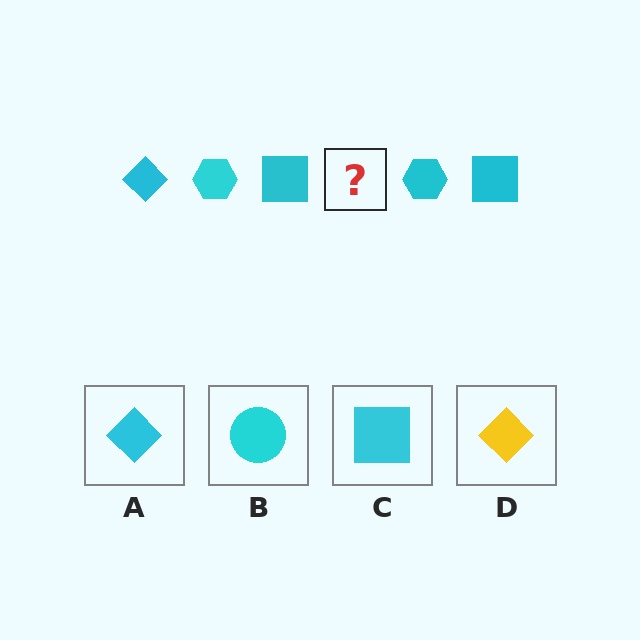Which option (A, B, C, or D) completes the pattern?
A.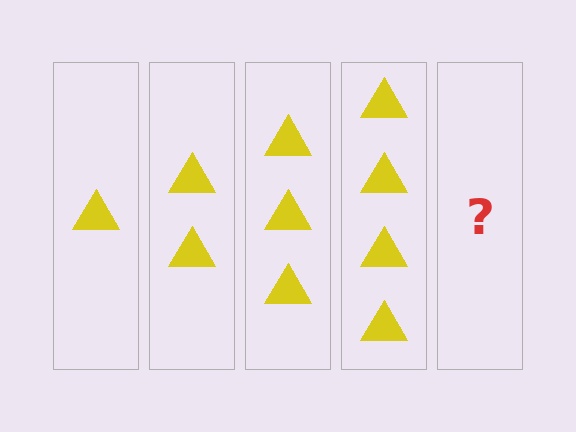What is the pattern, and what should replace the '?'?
The pattern is that each step adds one more triangle. The '?' should be 5 triangles.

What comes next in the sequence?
The next element should be 5 triangles.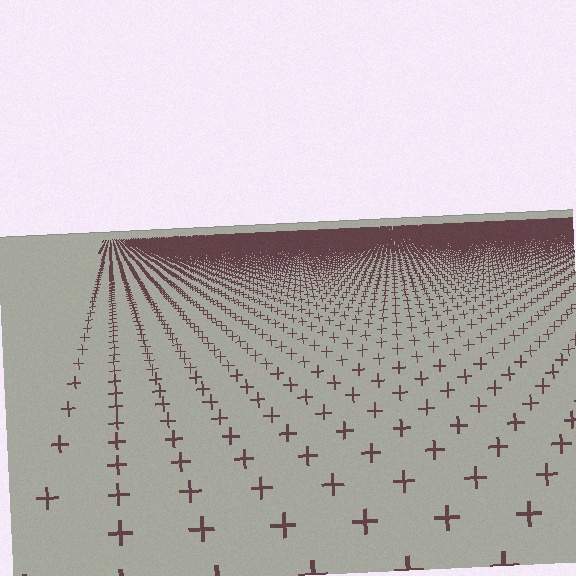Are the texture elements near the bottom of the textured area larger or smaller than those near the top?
Larger. Near the bottom, elements are closer to the viewer and appear at a bigger on-screen size.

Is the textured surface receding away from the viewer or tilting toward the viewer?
The surface is receding away from the viewer. Texture elements get smaller and denser toward the top.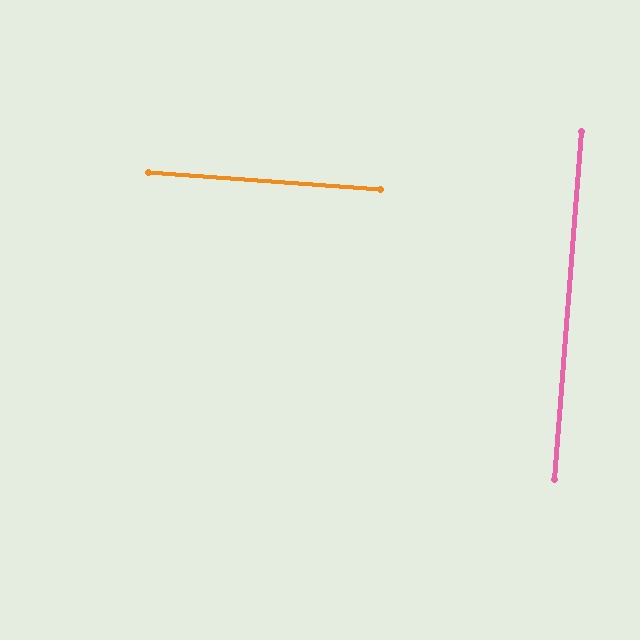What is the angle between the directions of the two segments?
Approximately 90 degrees.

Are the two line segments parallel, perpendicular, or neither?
Perpendicular — they meet at approximately 90°.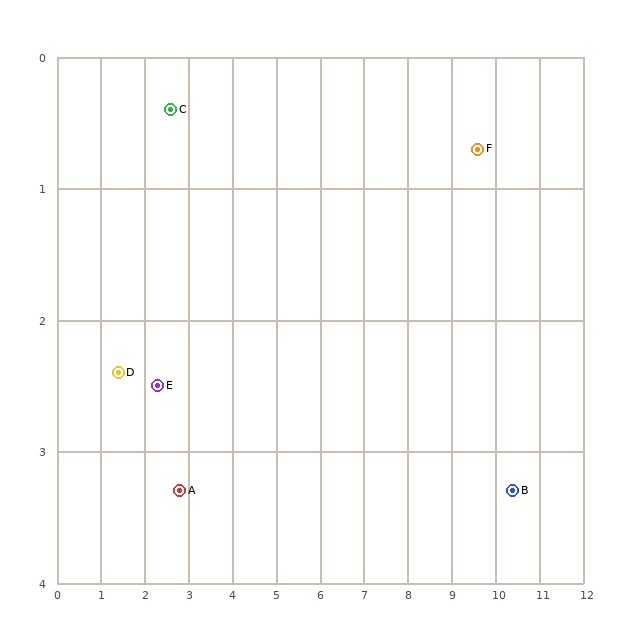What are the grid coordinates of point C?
Point C is at approximately (2.6, 0.4).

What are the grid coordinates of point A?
Point A is at approximately (2.8, 3.3).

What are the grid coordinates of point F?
Point F is at approximately (9.6, 0.7).